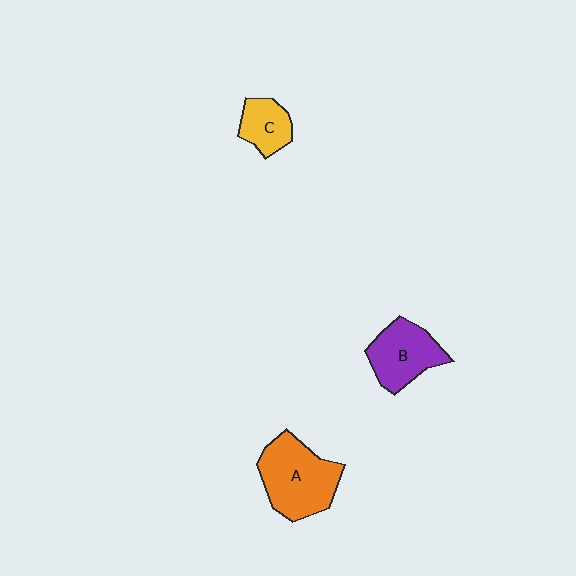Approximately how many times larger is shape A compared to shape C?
Approximately 2.1 times.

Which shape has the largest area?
Shape A (orange).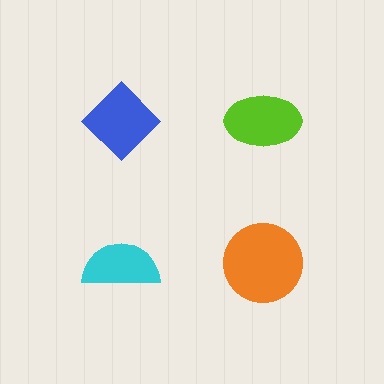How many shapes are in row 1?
2 shapes.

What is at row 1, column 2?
A lime ellipse.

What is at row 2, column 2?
An orange circle.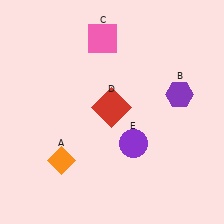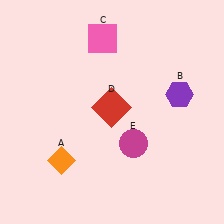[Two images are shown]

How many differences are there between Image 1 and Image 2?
There is 1 difference between the two images.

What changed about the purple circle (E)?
In Image 1, E is purple. In Image 2, it changed to magenta.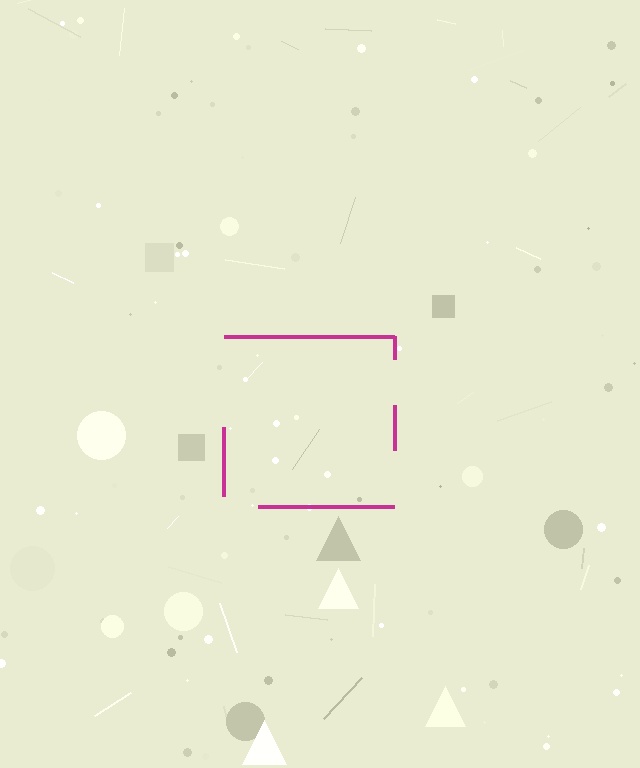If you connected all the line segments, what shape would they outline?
They would outline a square.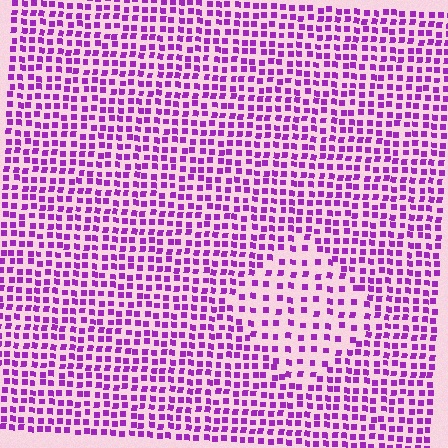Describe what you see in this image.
The image contains small purple elements arranged at two different densities. A diamond-shaped region is visible where the elements are less densely packed than the surrounding area.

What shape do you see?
I see a diamond.